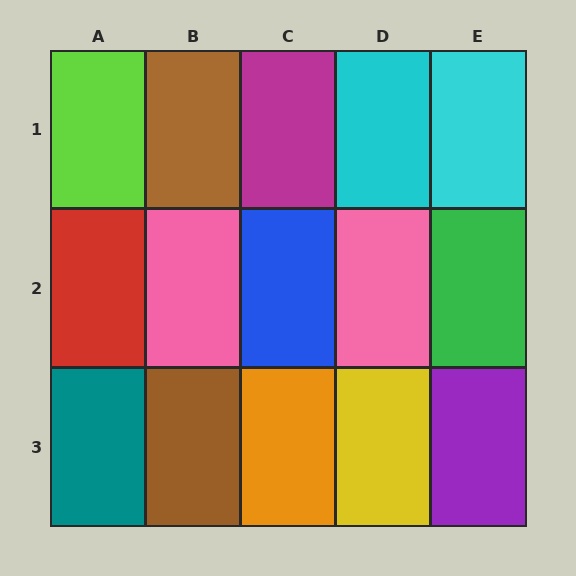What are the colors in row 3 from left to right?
Teal, brown, orange, yellow, purple.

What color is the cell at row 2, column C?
Blue.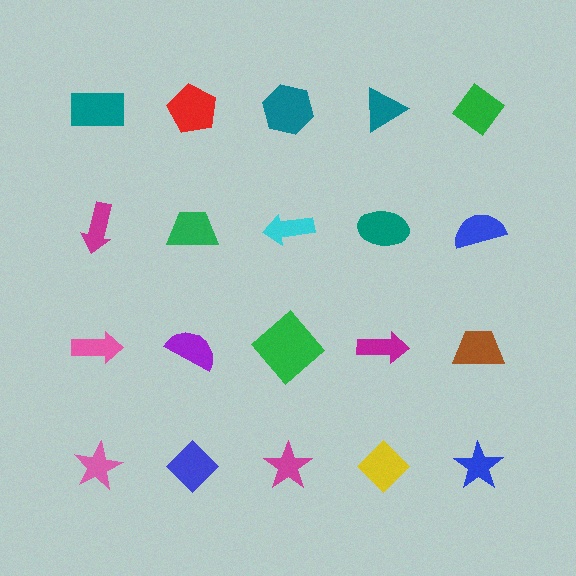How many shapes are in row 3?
5 shapes.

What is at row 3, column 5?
A brown trapezoid.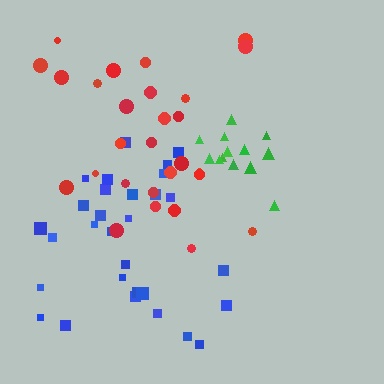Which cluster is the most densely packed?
Green.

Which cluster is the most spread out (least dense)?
Red.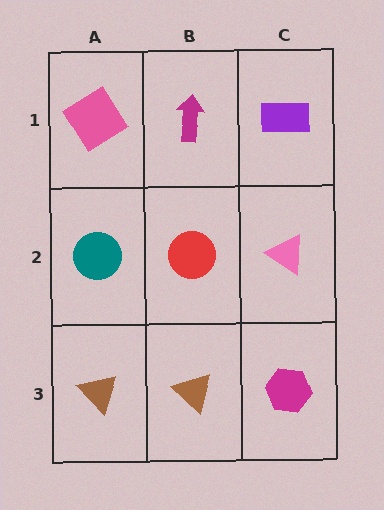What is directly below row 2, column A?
A brown triangle.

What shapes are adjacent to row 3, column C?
A pink triangle (row 2, column C), a brown triangle (row 3, column B).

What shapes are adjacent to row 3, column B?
A red circle (row 2, column B), a brown triangle (row 3, column A), a magenta hexagon (row 3, column C).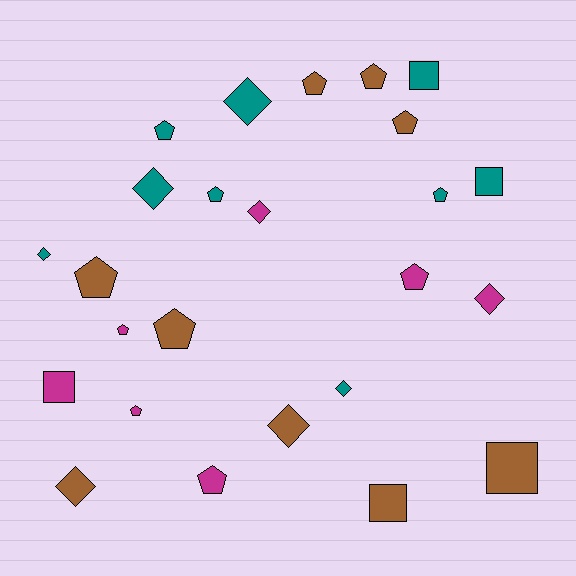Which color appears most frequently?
Teal, with 9 objects.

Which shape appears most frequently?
Pentagon, with 12 objects.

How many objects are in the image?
There are 25 objects.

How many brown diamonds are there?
There are 2 brown diamonds.